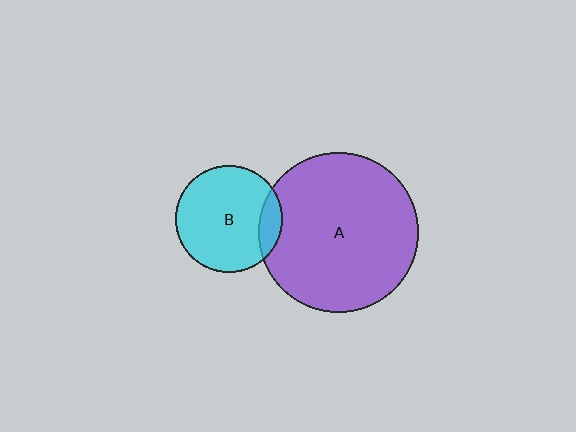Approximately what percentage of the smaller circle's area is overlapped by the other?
Approximately 15%.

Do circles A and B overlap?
Yes.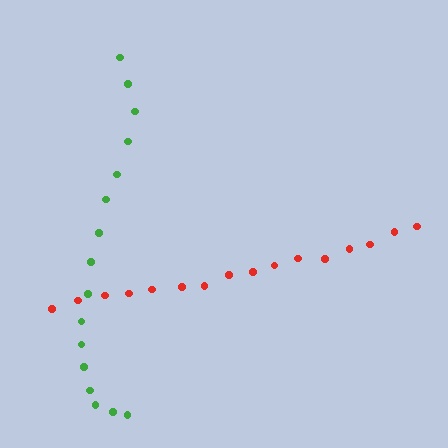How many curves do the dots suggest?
There are 2 distinct paths.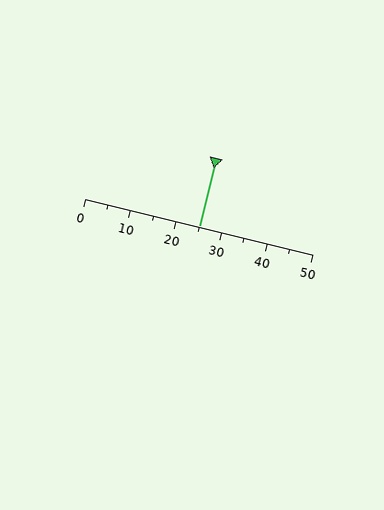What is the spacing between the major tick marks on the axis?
The major ticks are spaced 10 apart.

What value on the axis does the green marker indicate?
The marker indicates approximately 25.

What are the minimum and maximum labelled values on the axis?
The axis runs from 0 to 50.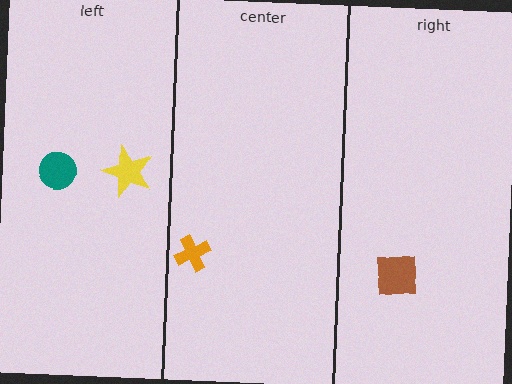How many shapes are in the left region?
2.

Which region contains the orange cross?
The center region.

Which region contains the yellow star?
The left region.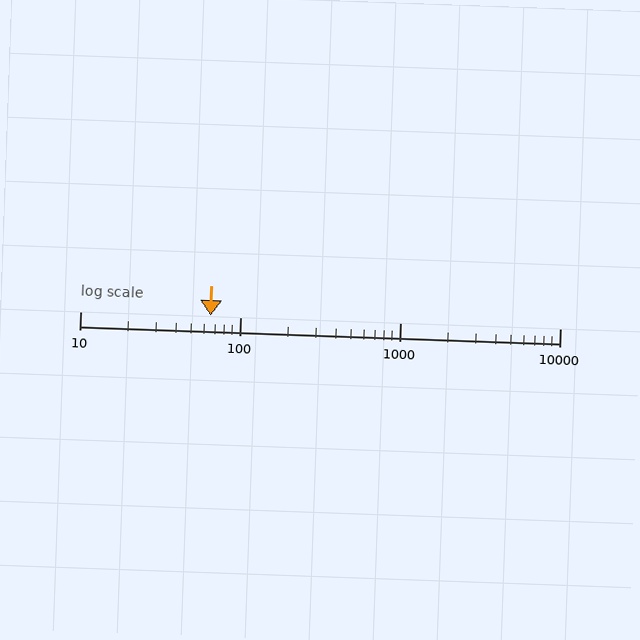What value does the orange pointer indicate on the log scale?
The pointer indicates approximately 65.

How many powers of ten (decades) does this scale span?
The scale spans 3 decades, from 10 to 10000.